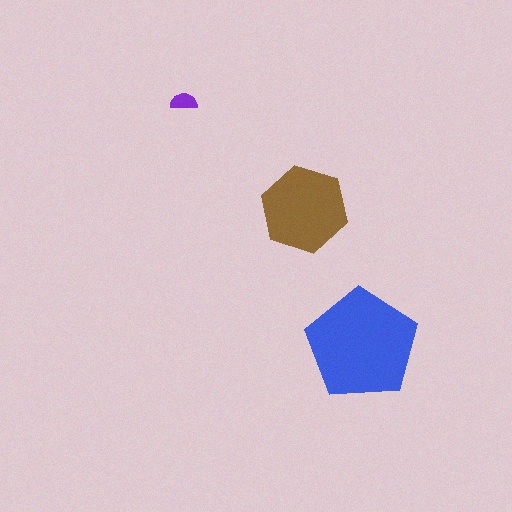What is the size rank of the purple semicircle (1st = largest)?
3rd.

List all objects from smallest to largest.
The purple semicircle, the brown hexagon, the blue pentagon.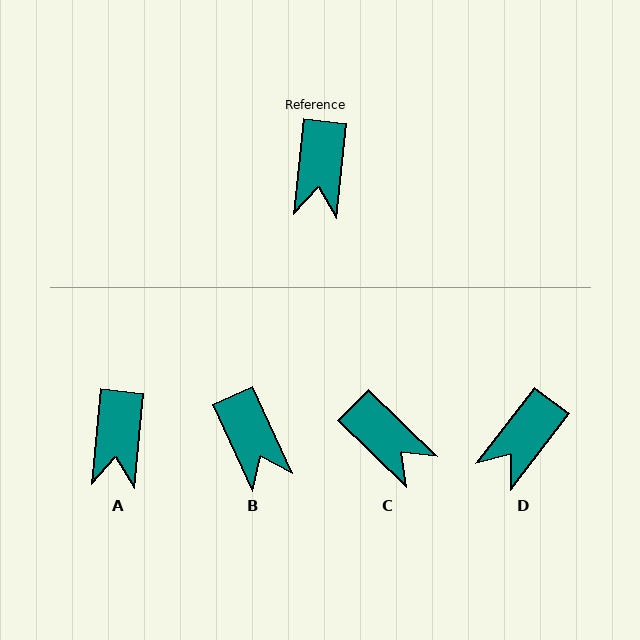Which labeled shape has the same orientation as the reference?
A.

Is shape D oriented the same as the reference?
No, it is off by about 32 degrees.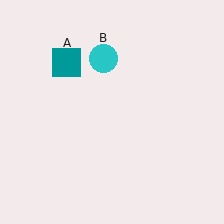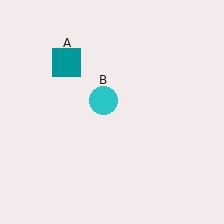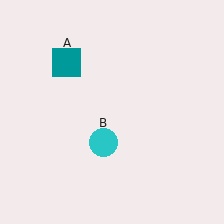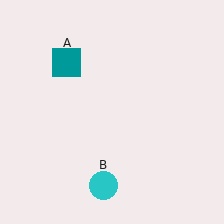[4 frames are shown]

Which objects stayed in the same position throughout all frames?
Teal square (object A) remained stationary.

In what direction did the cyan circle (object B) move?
The cyan circle (object B) moved down.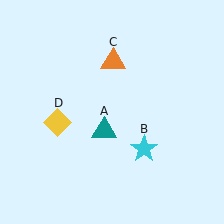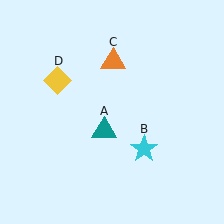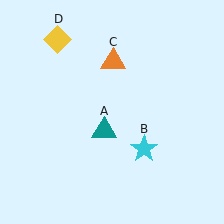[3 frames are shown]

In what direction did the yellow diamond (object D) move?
The yellow diamond (object D) moved up.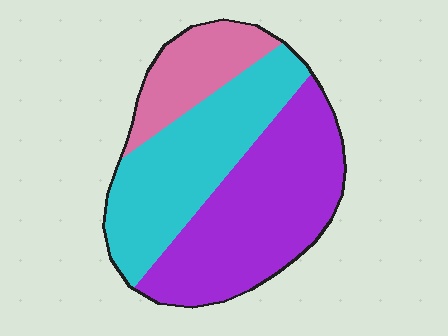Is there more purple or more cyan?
Purple.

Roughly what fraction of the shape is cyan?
Cyan takes up between a third and a half of the shape.